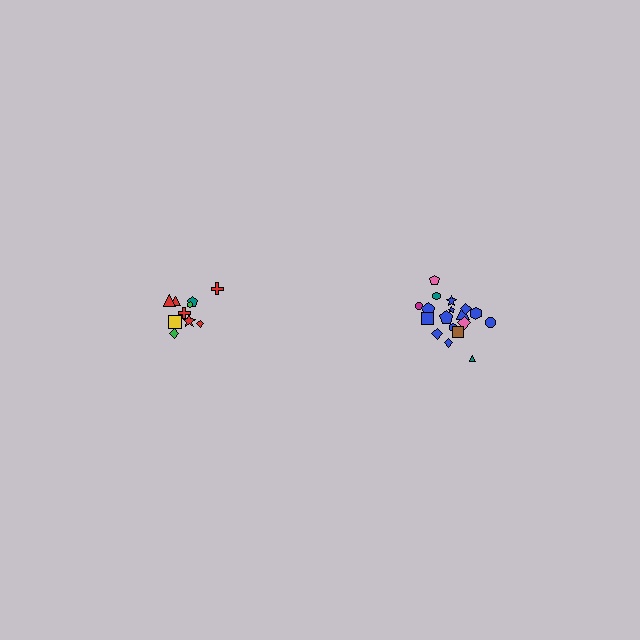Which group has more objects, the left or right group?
The right group.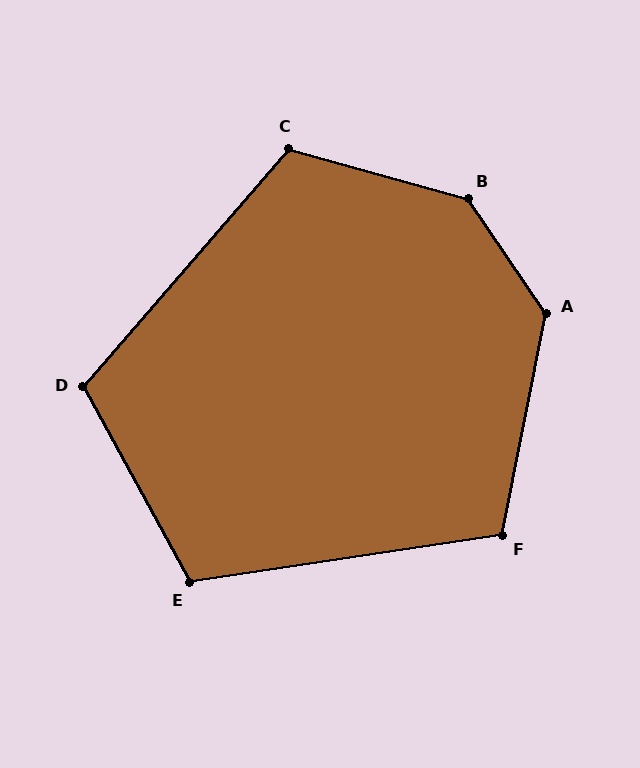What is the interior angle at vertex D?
Approximately 110 degrees (obtuse).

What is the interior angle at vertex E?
Approximately 110 degrees (obtuse).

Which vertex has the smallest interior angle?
F, at approximately 110 degrees.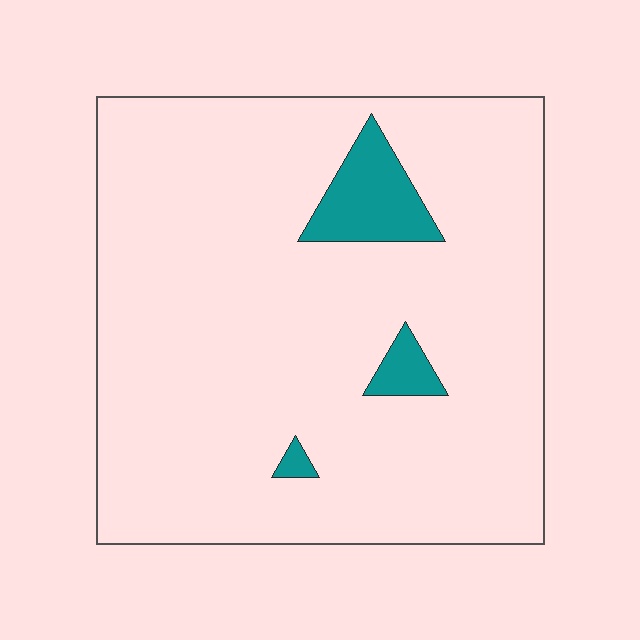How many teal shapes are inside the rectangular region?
3.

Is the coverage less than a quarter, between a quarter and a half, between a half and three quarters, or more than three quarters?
Less than a quarter.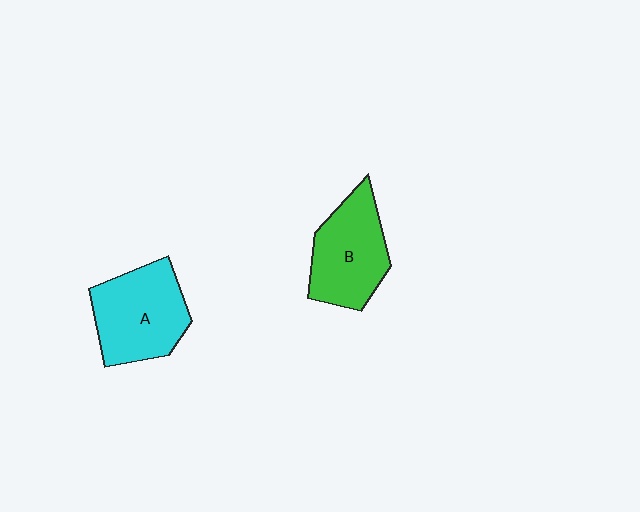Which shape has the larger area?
Shape A (cyan).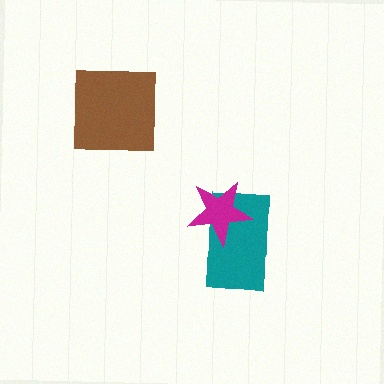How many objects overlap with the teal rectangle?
1 object overlaps with the teal rectangle.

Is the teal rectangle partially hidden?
Yes, it is partially covered by another shape.